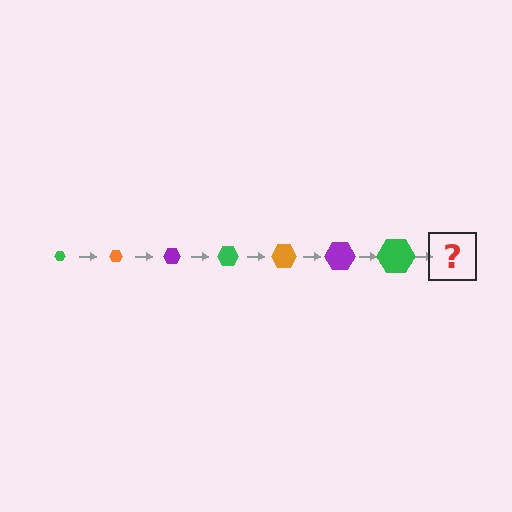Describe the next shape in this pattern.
It should be an orange hexagon, larger than the previous one.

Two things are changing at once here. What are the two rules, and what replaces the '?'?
The two rules are that the hexagon grows larger each step and the color cycles through green, orange, and purple. The '?' should be an orange hexagon, larger than the previous one.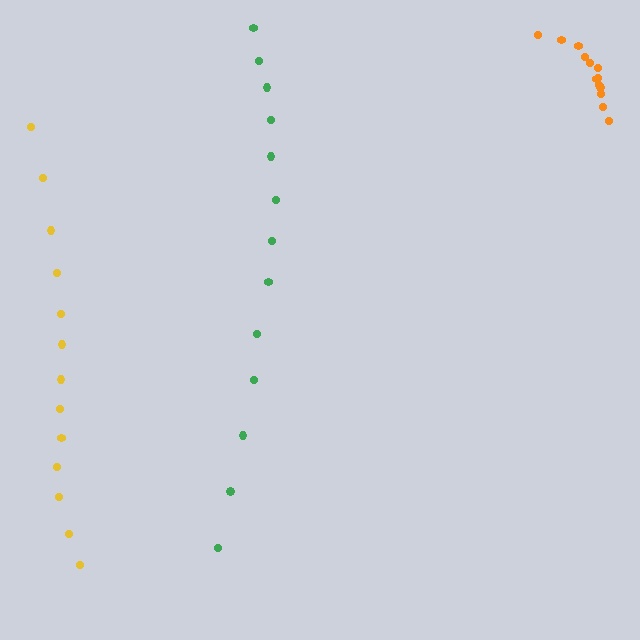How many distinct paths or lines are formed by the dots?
There are 3 distinct paths.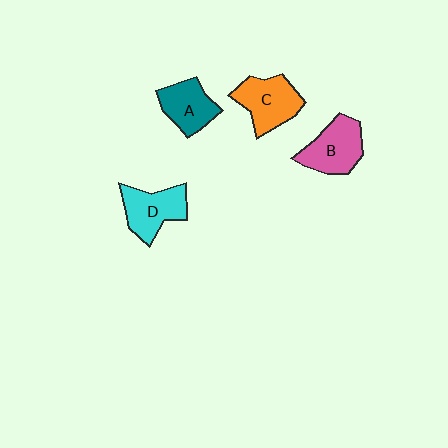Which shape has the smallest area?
Shape A (teal).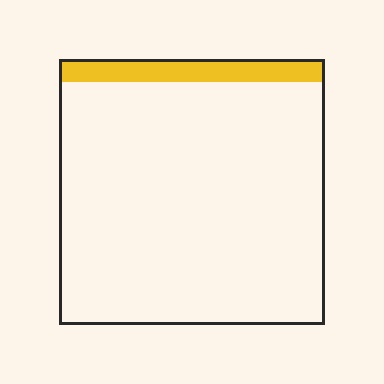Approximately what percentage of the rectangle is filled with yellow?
Approximately 10%.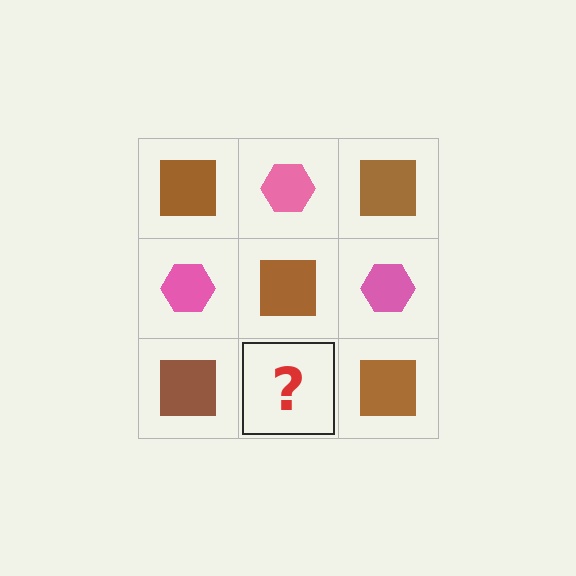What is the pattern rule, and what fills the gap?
The rule is that it alternates brown square and pink hexagon in a checkerboard pattern. The gap should be filled with a pink hexagon.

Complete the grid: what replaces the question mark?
The question mark should be replaced with a pink hexagon.